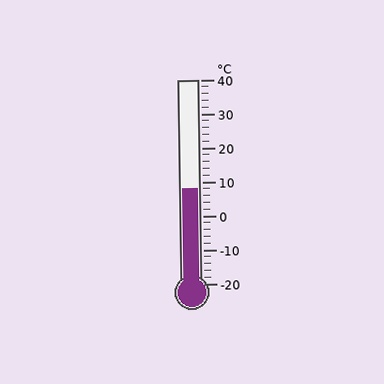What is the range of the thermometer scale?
The thermometer scale ranges from -20°C to 40°C.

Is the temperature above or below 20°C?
The temperature is below 20°C.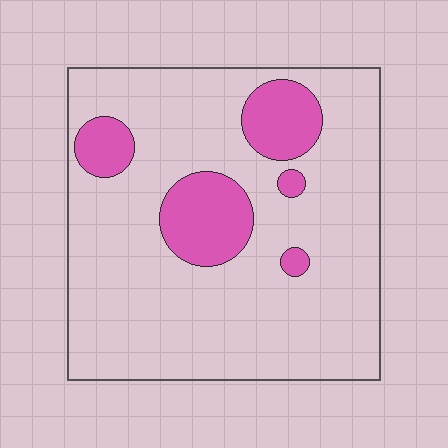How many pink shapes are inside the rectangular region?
5.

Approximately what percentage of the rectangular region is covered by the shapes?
Approximately 15%.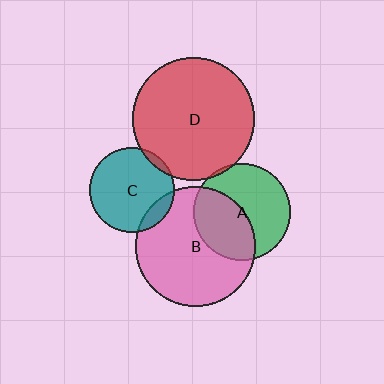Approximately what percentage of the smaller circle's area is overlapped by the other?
Approximately 5%.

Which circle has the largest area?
Circle D (red).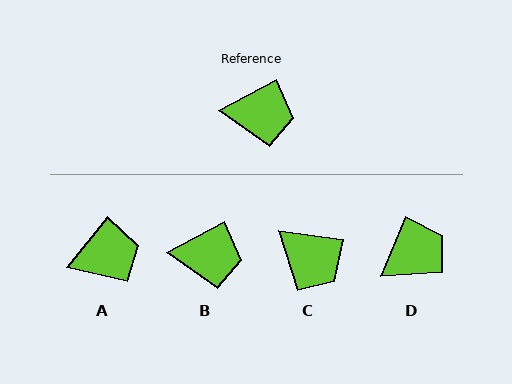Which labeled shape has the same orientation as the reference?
B.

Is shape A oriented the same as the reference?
No, it is off by about 23 degrees.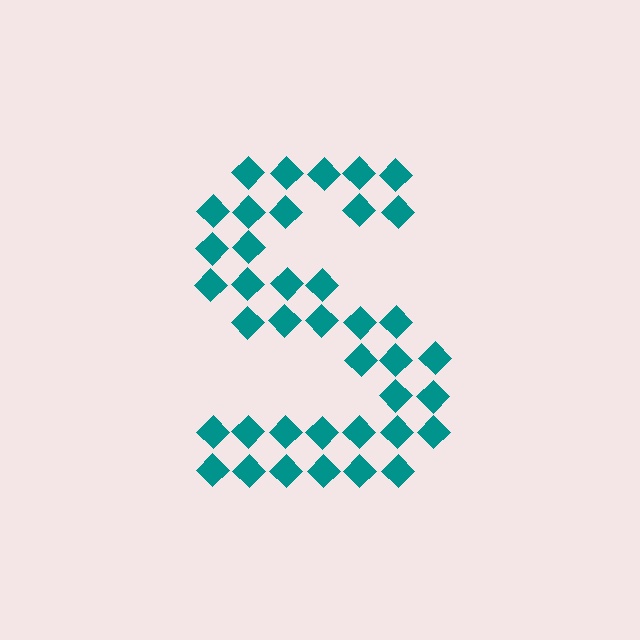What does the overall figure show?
The overall figure shows the letter S.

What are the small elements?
The small elements are diamonds.